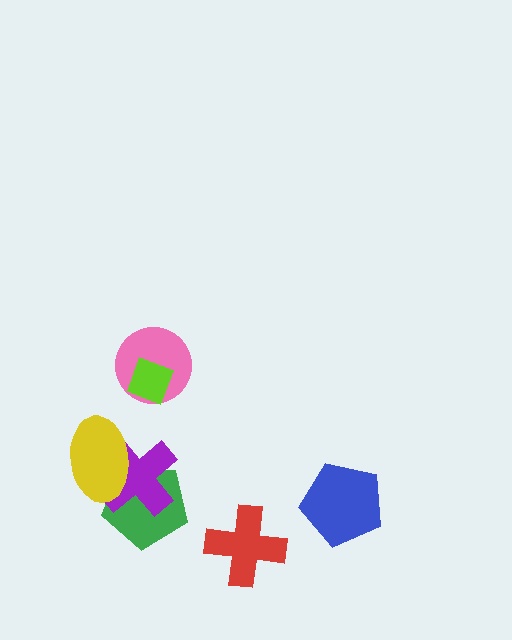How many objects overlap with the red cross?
0 objects overlap with the red cross.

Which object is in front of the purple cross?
The yellow ellipse is in front of the purple cross.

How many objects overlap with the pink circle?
1 object overlaps with the pink circle.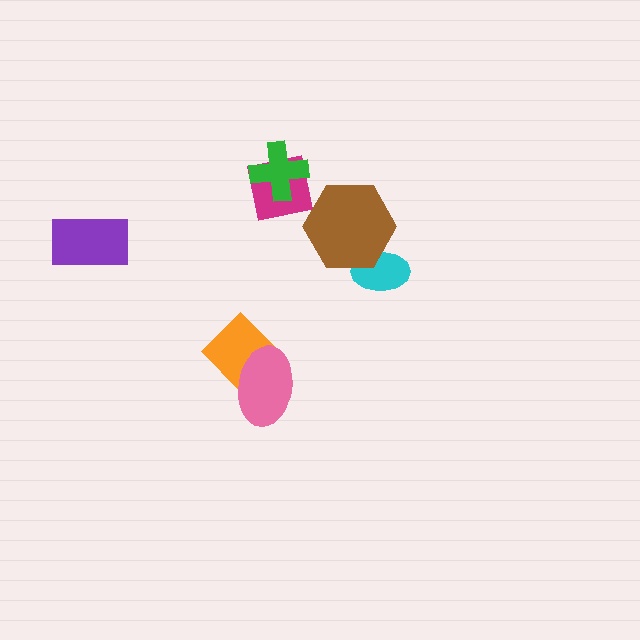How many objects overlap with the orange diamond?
1 object overlaps with the orange diamond.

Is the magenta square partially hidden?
Yes, it is partially covered by another shape.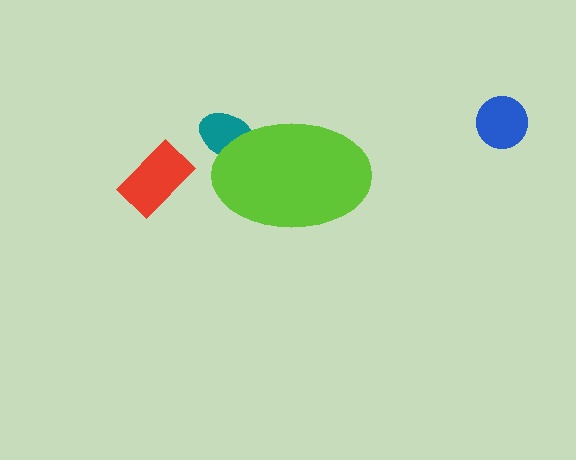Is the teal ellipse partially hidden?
Yes, the teal ellipse is partially hidden behind the lime ellipse.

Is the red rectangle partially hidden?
No, the red rectangle is fully visible.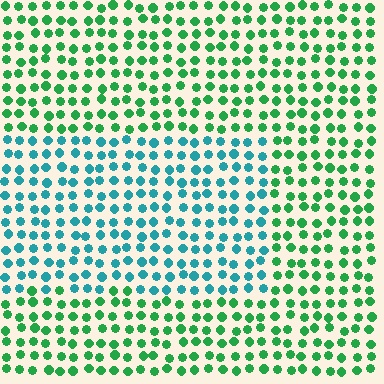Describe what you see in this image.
The image is filled with small green elements in a uniform arrangement. A rectangle-shaped region is visible where the elements are tinted to a slightly different hue, forming a subtle color boundary.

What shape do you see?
I see a rectangle.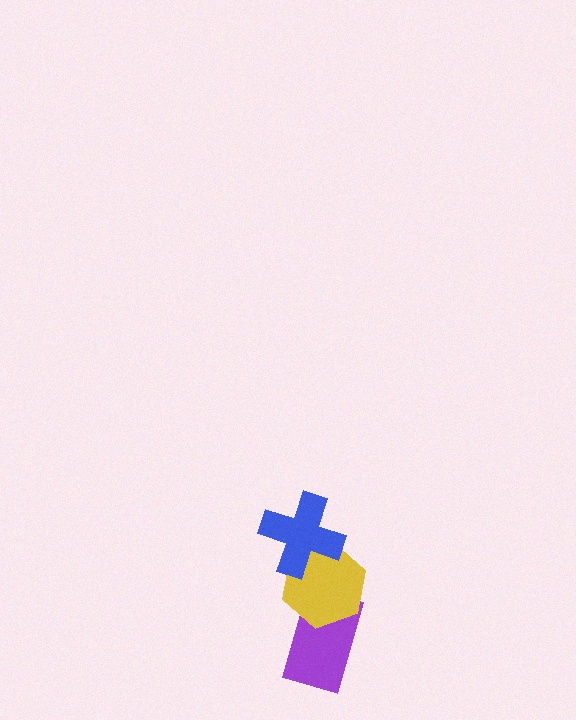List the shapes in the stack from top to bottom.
From top to bottom: the blue cross, the yellow hexagon, the purple rectangle.